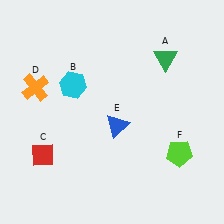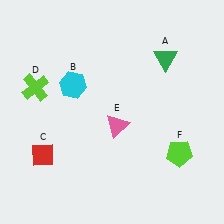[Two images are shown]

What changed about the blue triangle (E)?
In Image 1, E is blue. In Image 2, it changed to pink.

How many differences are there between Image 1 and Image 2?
There are 2 differences between the two images.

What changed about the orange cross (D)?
In Image 1, D is orange. In Image 2, it changed to lime.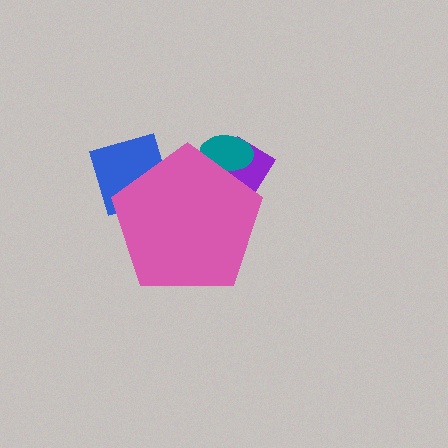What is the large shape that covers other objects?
A pink pentagon.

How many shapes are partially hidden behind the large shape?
3 shapes are partially hidden.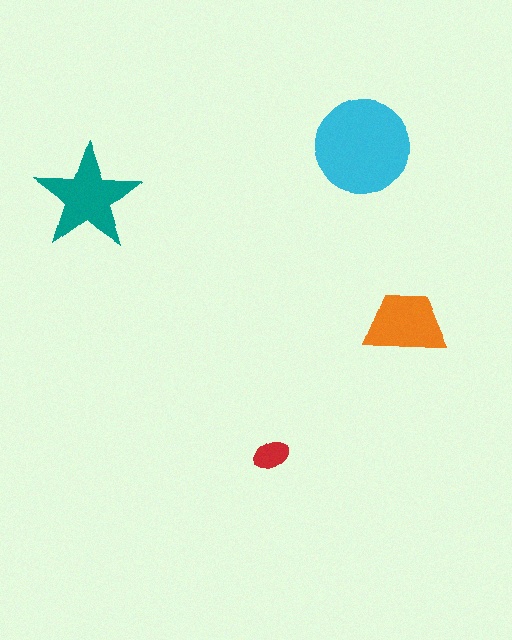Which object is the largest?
The cyan circle.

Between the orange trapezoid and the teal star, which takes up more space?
The teal star.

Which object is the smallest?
The red ellipse.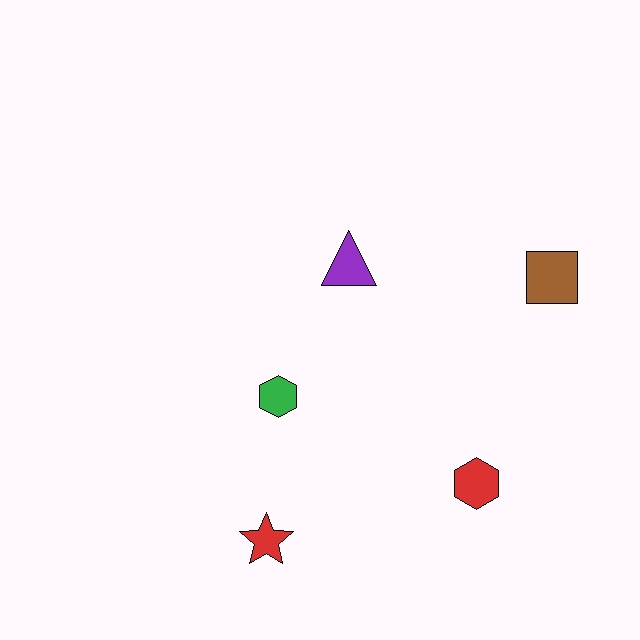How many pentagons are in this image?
There are no pentagons.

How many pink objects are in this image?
There are no pink objects.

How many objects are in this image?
There are 5 objects.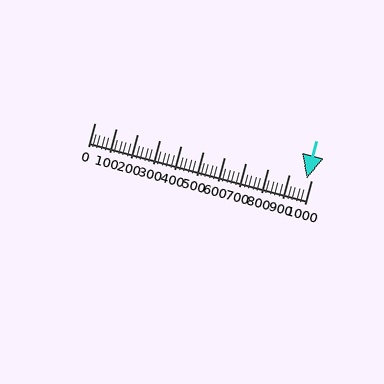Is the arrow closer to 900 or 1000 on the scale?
The arrow is closer to 1000.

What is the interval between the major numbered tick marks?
The major tick marks are spaced 100 units apart.